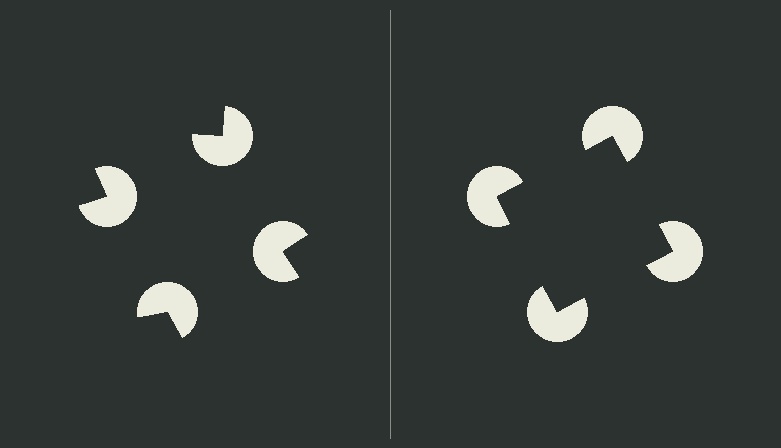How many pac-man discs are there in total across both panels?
8 — 4 on each side.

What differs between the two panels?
The pac-man discs are positioned identically on both sides; only the wedge orientations differ. On the right they align to a square; on the left they are misaligned.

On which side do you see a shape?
An illusory square appears on the right side. On the left side the wedge cuts are rotated, so no coherent shape forms.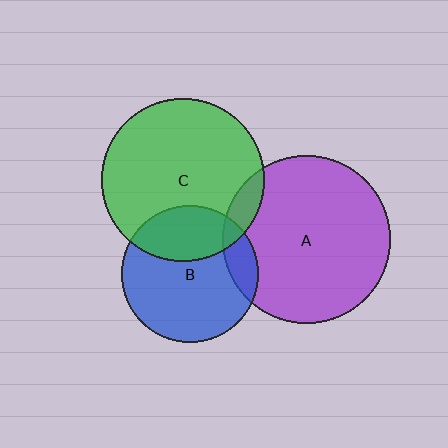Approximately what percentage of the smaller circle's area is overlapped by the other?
Approximately 30%.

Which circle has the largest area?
Circle A (purple).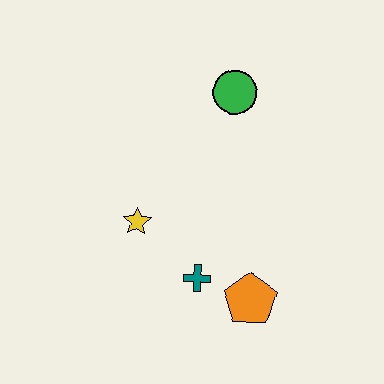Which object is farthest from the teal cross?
The green circle is farthest from the teal cross.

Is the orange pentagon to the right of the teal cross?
Yes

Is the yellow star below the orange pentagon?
No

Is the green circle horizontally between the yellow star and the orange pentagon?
Yes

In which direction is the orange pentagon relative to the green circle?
The orange pentagon is below the green circle.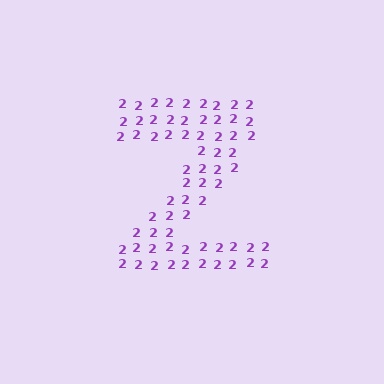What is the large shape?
The large shape is the letter Z.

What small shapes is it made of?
It is made of small digit 2's.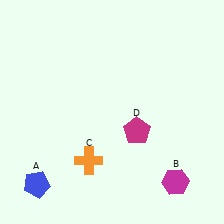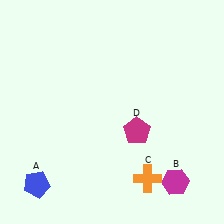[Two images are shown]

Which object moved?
The orange cross (C) moved right.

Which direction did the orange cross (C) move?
The orange cross (C) moved right.